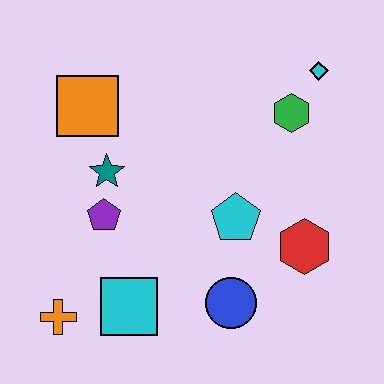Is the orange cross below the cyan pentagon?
Yes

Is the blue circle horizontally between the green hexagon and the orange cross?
Yes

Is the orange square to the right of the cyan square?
No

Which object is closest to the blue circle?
The cyan pentagon is closest to the blue circle.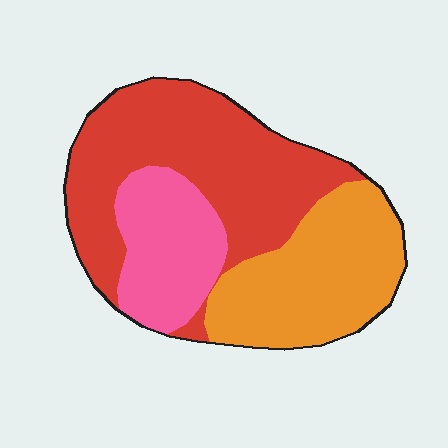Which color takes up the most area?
Red, at roughly 45%.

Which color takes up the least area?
Pink, at roughly 20%.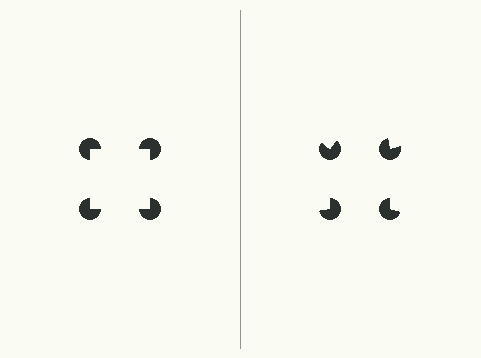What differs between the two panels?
The pac-man discs are positioned identically on both sides; only the wedge orientations differ. On the left they align to a square; on the right they are misaligned.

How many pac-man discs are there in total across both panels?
8 — 4 on each side.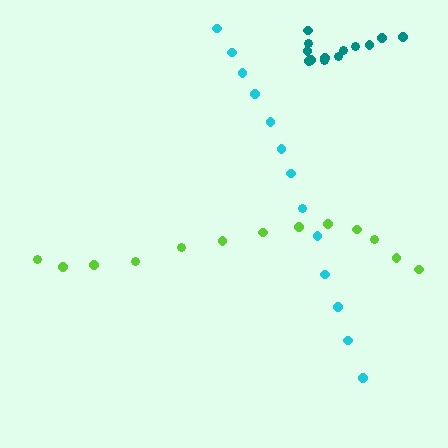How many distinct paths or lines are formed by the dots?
There are 3 distinct paths.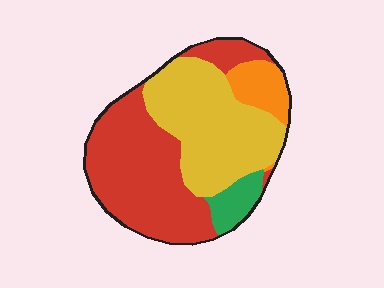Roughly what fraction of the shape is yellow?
Yellow takes up about three eighths (3/8) of the shape.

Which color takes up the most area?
Red, at roughly 45%.